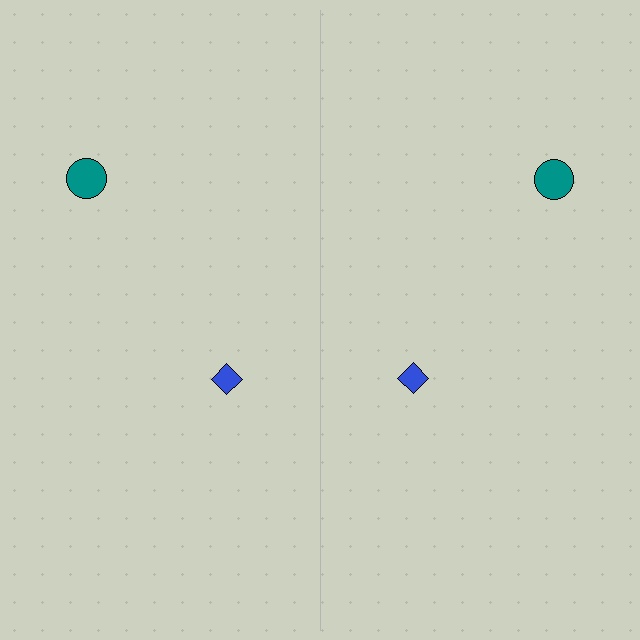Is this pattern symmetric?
Yes, this pattern has bilateral (reflection) symmetry.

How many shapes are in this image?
There are 4 shapes in this image.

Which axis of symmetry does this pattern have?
The pattern has a vertical axis of symmetry running through the center of the image.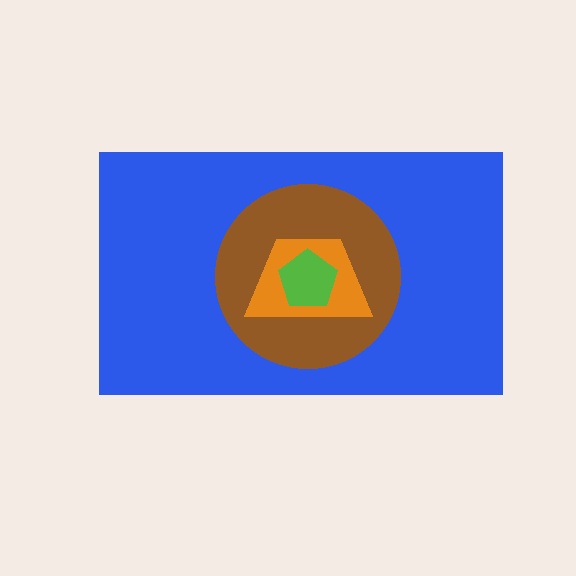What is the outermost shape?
The blue rectangle.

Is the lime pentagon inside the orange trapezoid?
Yes.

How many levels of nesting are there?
4.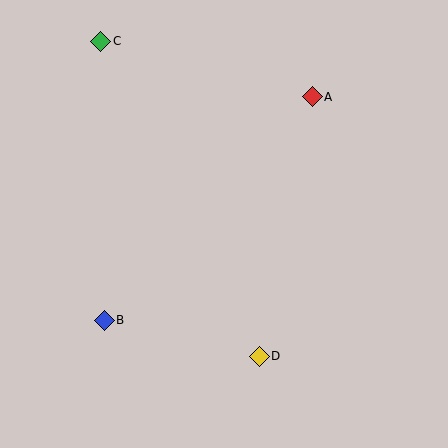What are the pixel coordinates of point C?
Point C is at (101, 41).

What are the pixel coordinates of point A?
Point A is at (312, 97).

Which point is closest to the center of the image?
Point D at (259, 356) is closest to the center.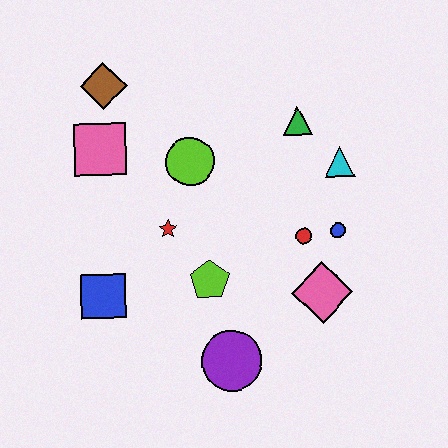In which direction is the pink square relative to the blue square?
The pink square is above the blue square.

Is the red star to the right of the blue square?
Yes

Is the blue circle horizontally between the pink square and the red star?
No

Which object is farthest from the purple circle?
The brown diamond is farthest from the purple circle.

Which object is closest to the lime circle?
The red star is closest to the lime circle.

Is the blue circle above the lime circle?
No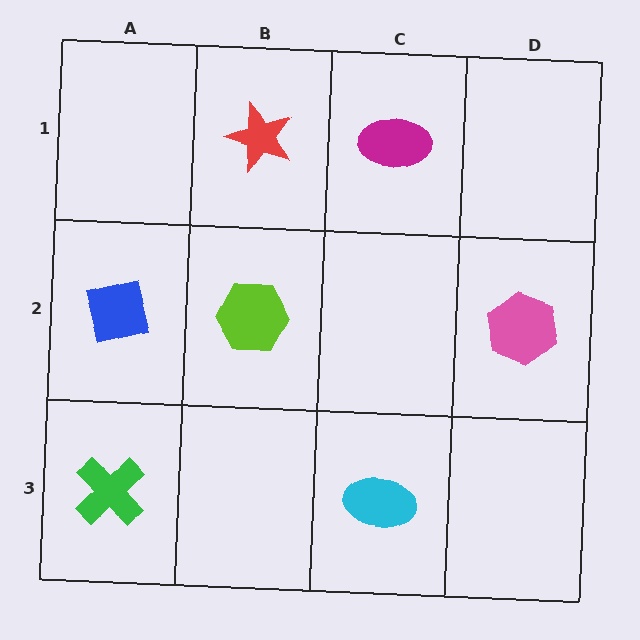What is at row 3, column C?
A cyan ellipse.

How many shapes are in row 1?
2 shapes.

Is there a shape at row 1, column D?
No, that cell is empty.